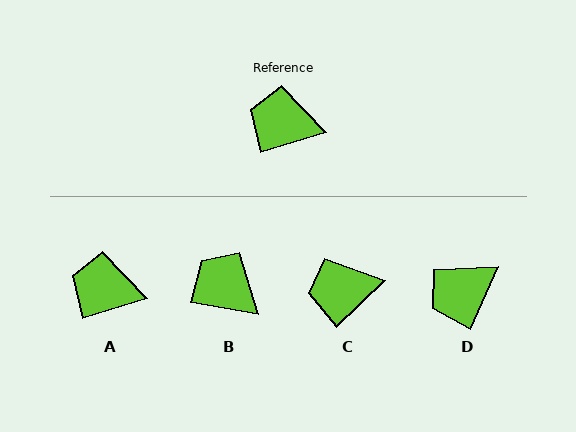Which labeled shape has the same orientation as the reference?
A.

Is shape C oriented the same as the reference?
No, it is off by about 26 degrees.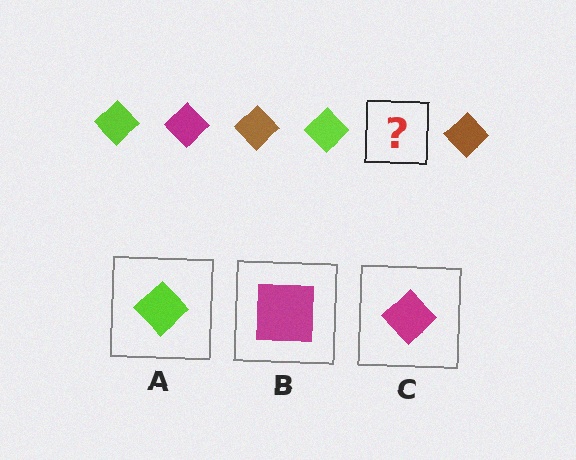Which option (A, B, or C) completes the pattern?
C.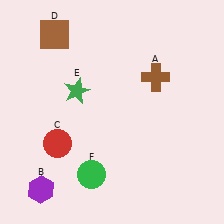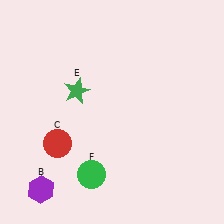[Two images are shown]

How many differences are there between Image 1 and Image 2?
There are 2 differences between the two images.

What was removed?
The brown cross (A), the brown square (D) were removed in Image 2.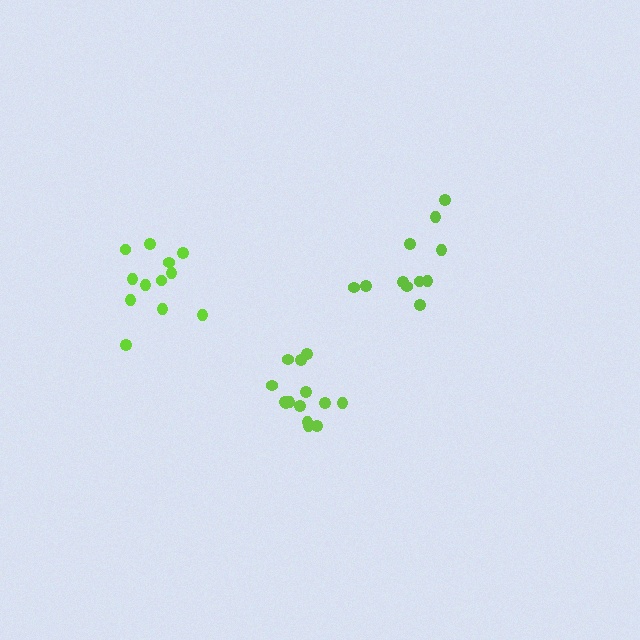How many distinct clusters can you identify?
There are 3 distinct clusters.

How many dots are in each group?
Group 1: 11 dots, Group 2: 14 dots, Group 3: 12 dots (37 total).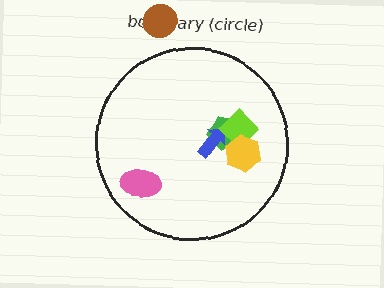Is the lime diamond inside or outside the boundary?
Inside.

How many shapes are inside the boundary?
5 inside, 1 outside.